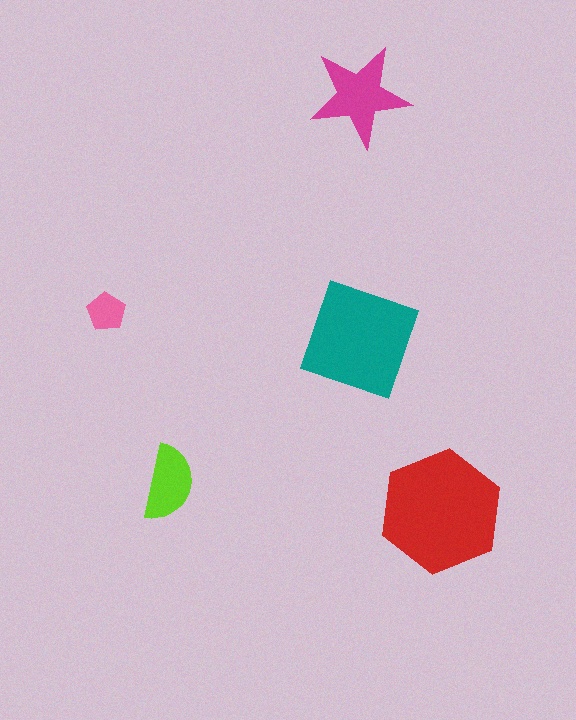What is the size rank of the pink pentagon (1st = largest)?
5th.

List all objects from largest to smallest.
The red hexagon, the teal square, the magenta star, the lime semicircle, the pink pentagon.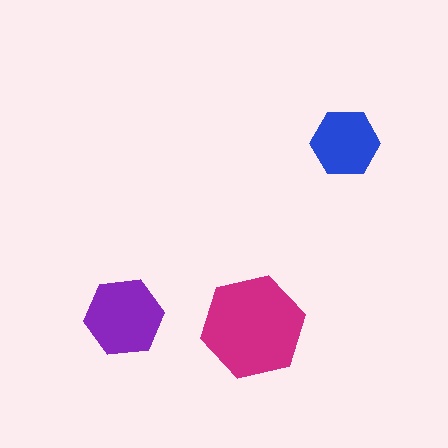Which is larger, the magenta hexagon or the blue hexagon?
The magenta one.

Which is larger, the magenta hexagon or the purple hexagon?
The magenta one.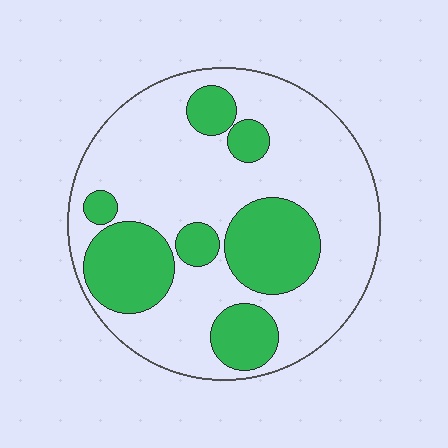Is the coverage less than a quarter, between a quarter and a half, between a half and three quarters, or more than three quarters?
Between a quarter and a half.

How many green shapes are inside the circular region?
7.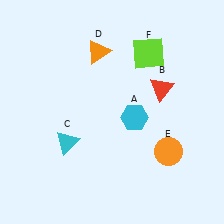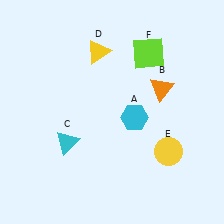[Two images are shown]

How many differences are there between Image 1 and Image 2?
There are 3 differences between the two images.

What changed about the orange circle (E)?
In Image 1, E is orange. In Image 2, it changed to yellow.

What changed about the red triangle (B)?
In Image 1, B is red. In Image 2, it changed to orange.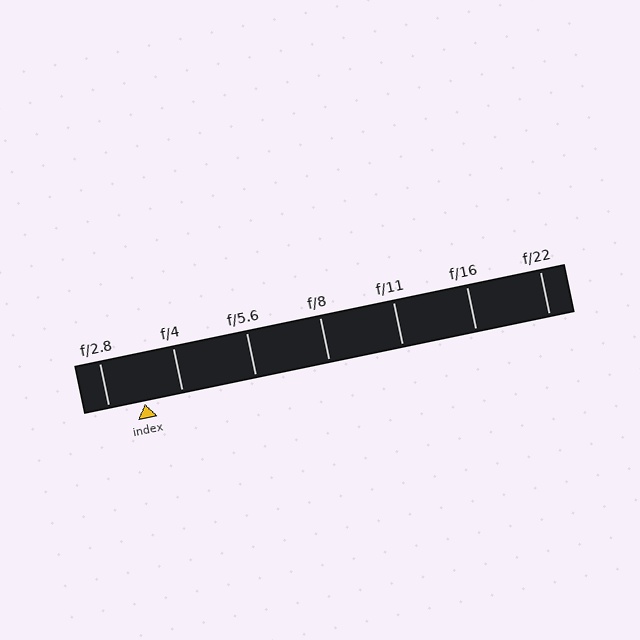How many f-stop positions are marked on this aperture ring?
There are 7 f-stop positions marked.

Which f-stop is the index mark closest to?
The index mark is closest to f/2.8.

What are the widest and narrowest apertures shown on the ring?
The widest aperture shown is f/2.8 and the narrowest is f/22.